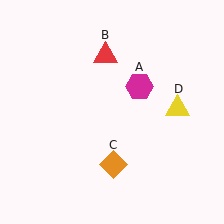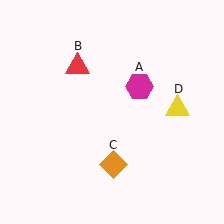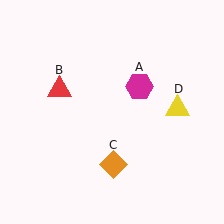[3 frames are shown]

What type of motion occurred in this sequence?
The red triangle (object B) rotated counterclockwise around the center of the scene.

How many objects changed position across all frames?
1 object changed position: red triangle (object B).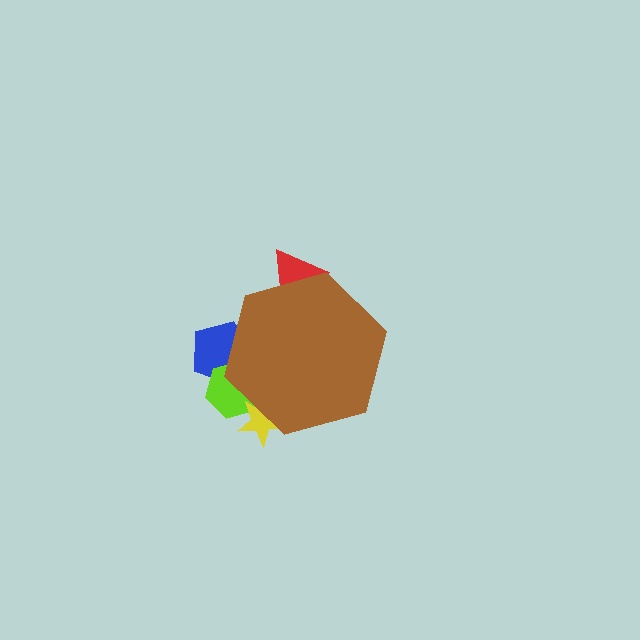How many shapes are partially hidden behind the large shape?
4 shapes are partially hidden.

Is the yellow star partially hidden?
Yes, the yellow star is partially hidden behind the brown hexagon.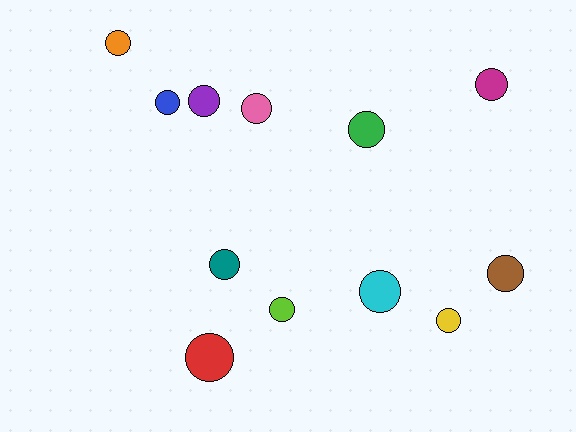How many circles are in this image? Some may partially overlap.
There are 12 circles.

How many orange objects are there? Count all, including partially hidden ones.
There is 1 orange object.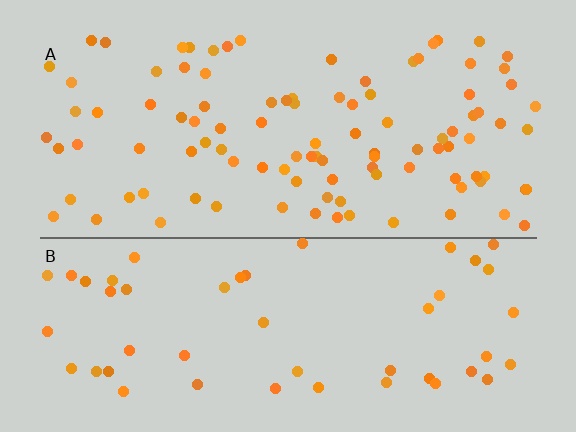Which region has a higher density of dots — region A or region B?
A (the top).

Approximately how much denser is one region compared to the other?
Approximately 2.0× — region A over region B.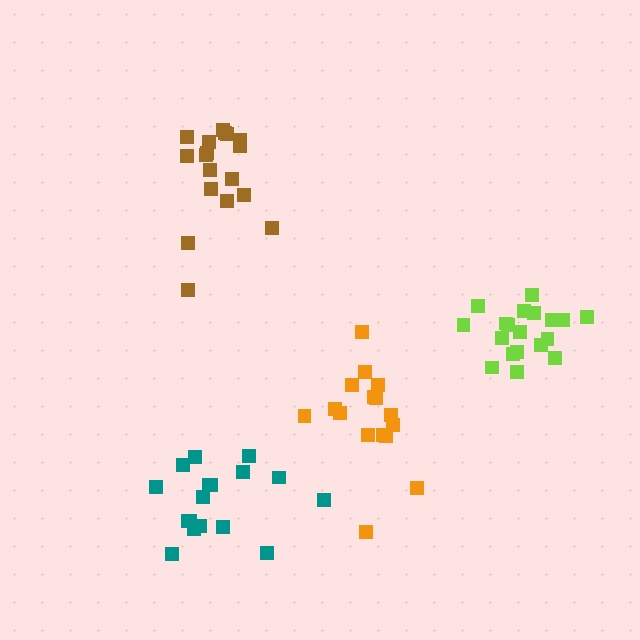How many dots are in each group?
Group 1: 18 dots, Group 2: 16 dots, Group 3: 19 dots, Group 4: 17 dots (70 total).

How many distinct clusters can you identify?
There are 4 distinct clusters.